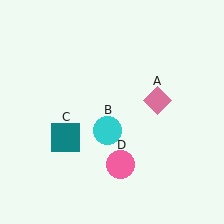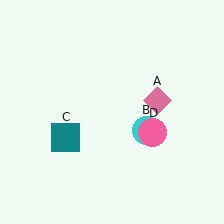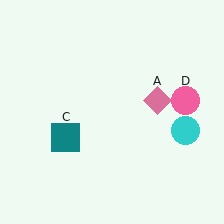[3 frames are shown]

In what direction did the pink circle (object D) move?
The pink circle (object D) moved up and to the right.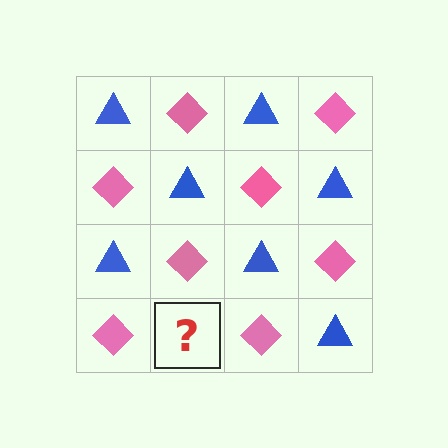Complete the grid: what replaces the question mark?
The question mark should be replaced with a blue triangle.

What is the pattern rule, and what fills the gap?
The rule is that it alternates blue triangle and pink diamond in a checkerboard pattern. The gap should be filled with a blue triangle.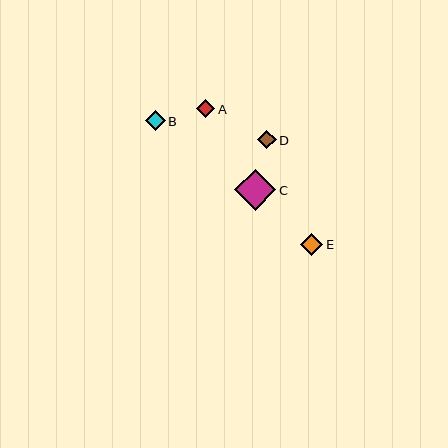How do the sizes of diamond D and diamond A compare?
Diamond D and diamond A are approximately the same size.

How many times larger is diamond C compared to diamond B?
Diamond C is approximately 2.1 times the size of diamond B.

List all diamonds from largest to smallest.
From largest to smallest: C, E, B, D, A.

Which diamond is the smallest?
Diamond A is the smallest with a size of approximately 18 pixels.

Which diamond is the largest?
Diamond C is the largest with a size of approximately 41 pixels.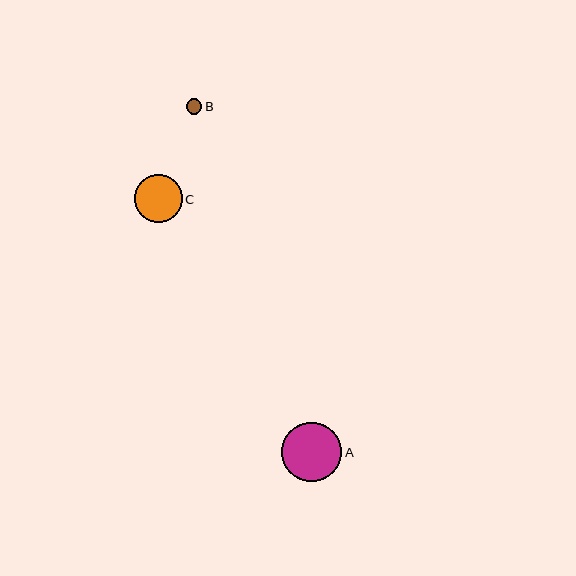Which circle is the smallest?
Circle B is the smallest with a size of approximately 15 pixels.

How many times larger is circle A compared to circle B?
Circle A is approximately 3.9 times the size of circle B.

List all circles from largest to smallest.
From largest to smallest: A, C, B.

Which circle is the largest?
Circle A is the largest with a size of approximately 60 pixels.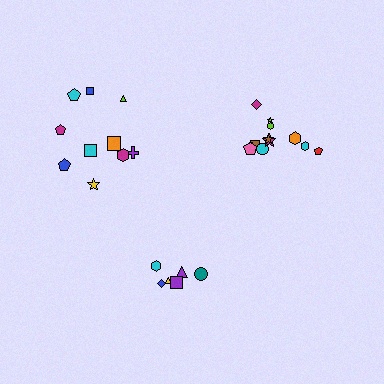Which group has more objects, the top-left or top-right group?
The top-right group.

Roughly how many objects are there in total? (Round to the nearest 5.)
Roughly 30 objects in total.